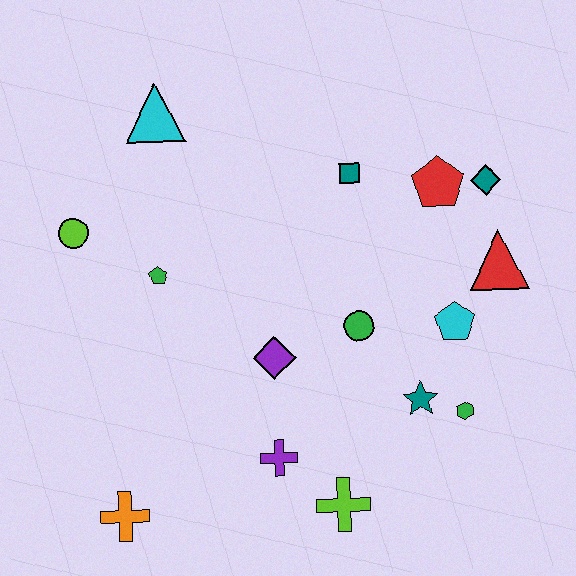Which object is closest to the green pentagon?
The lime circle is closest to the green pentagon.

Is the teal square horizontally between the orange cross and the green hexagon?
Yes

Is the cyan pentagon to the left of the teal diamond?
Yes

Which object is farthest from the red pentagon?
The orange cross is farthest from the red pentagon.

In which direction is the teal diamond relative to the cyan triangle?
The teal diamond is to the right of the cyan triangle.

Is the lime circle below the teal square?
Yes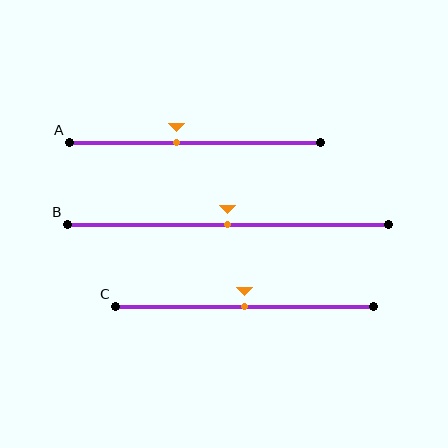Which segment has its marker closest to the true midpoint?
Segment B has its marker closest to the true midpoint.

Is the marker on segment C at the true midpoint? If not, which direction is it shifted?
Yes, the marker on segment C is at the true midpoint.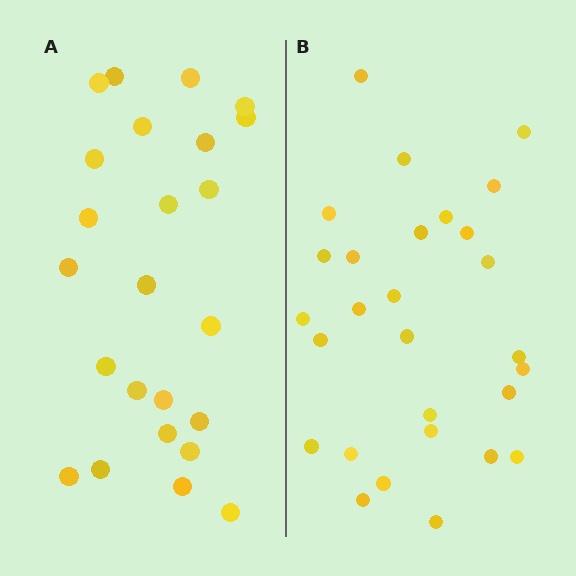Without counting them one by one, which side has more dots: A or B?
Region B (the right region) has more dots.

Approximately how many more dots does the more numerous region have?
Region B has about 4 more dots than region A.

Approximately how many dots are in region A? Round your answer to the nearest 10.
About 20 dots. (The exact count is 24, which rounds to 20.)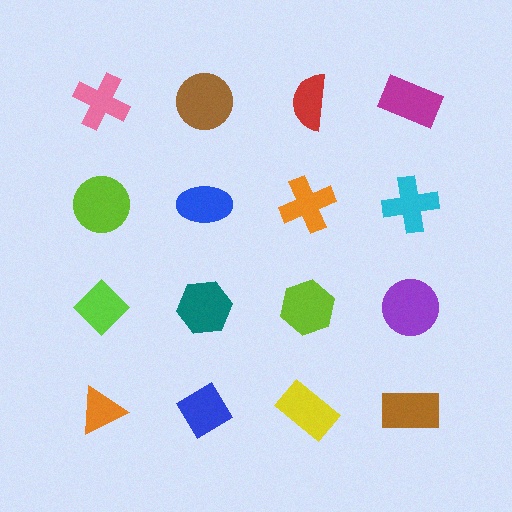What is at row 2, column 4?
A cyan cross.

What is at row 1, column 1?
A pink cross.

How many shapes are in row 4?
4 shapes.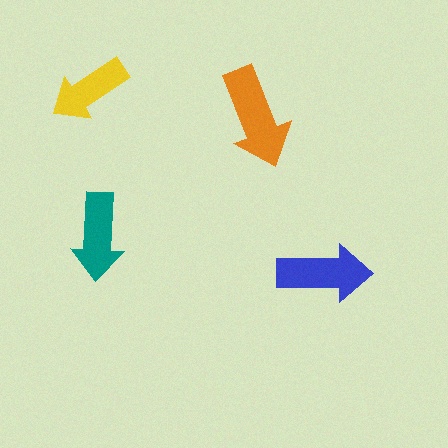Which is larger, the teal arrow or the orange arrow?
The orange one.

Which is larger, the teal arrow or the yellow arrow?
The teal one.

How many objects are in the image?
There are 4 objects in the image.